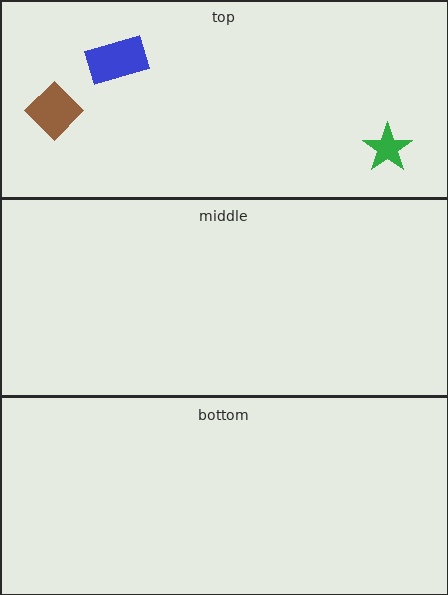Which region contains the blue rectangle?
The top region.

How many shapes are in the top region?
3.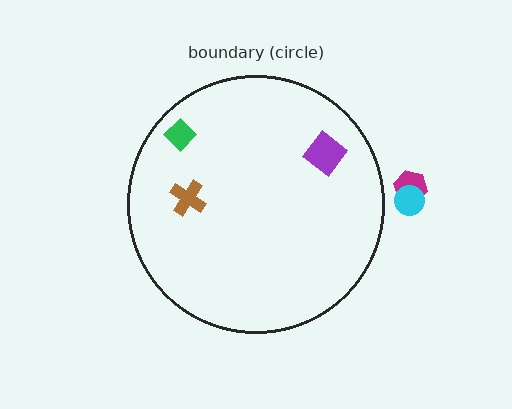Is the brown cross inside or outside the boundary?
Inside.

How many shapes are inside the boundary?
3 inside, 2 outside.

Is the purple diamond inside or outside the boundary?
Inside.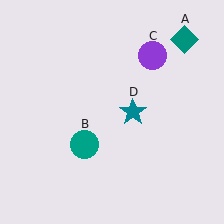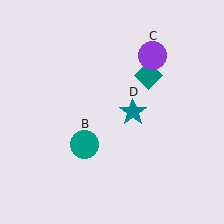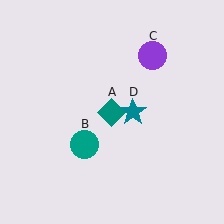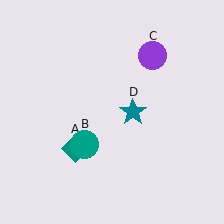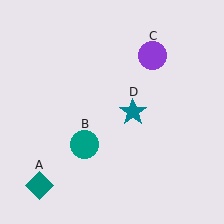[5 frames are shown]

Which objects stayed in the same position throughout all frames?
Teal circle (object B) and purple circle (object C) and teal star (object D) remained stationary.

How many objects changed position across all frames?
1 object changed position: teal diamond (object A).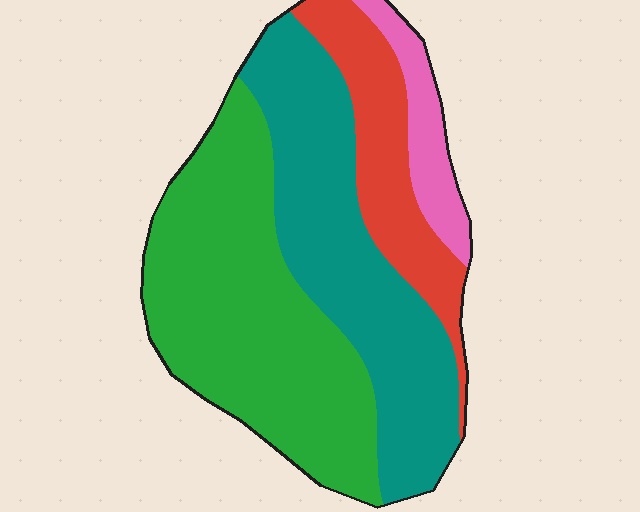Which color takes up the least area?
Pink, at roughly 10%.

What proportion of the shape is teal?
Teal covers around 35% of the shape.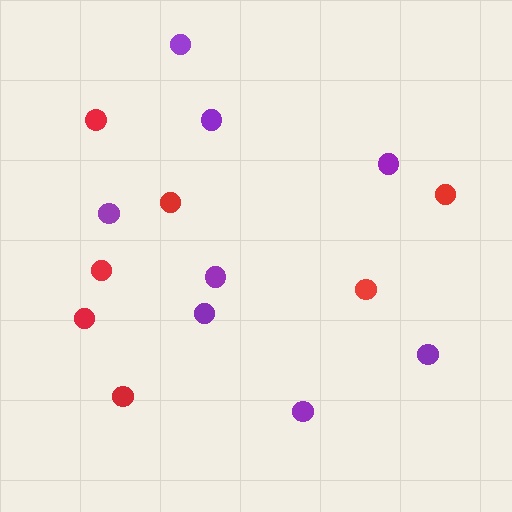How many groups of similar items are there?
There are 2 groups: one group of purple circles (8) and one group of red circles (7).